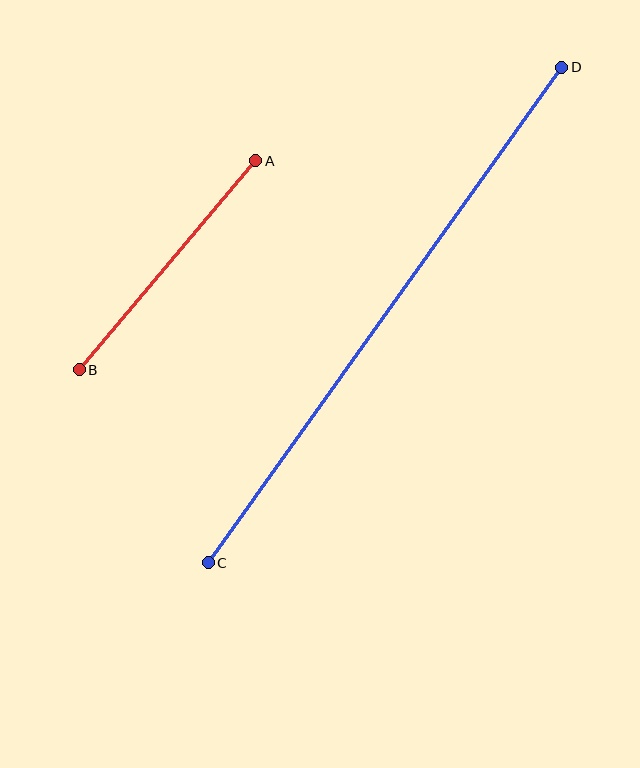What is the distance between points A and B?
The distance is approximately 273 pixels.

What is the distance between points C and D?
The distance is approximately 609 pixels.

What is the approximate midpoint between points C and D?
The midpoint is at approximately (385, 315) pixels.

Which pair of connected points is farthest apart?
Points C and D are farthest apart.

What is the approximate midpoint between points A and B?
The midpoint is at approximately (168, 265) pixels.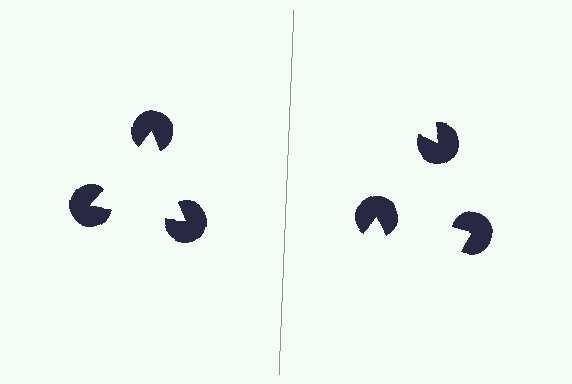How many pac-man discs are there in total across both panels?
6 — 3 on each side.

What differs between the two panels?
The pac-man discs are positioned identically on both sides; only the wedge orientations differ. On the left they align to a triangle; on the right they are misaligned.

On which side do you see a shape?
An illusory triangle appears on the left side. On the right side the wedge cuts are rotated, so no coherent shape forms.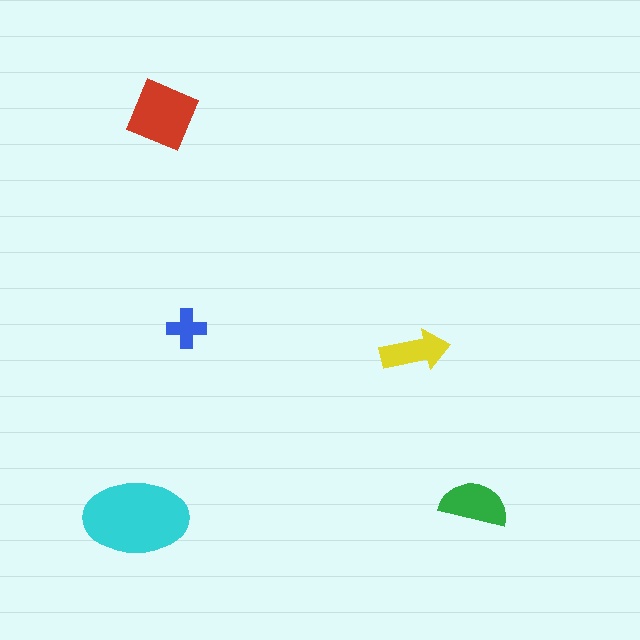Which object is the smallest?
The blue cross.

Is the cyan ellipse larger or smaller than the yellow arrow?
Larger.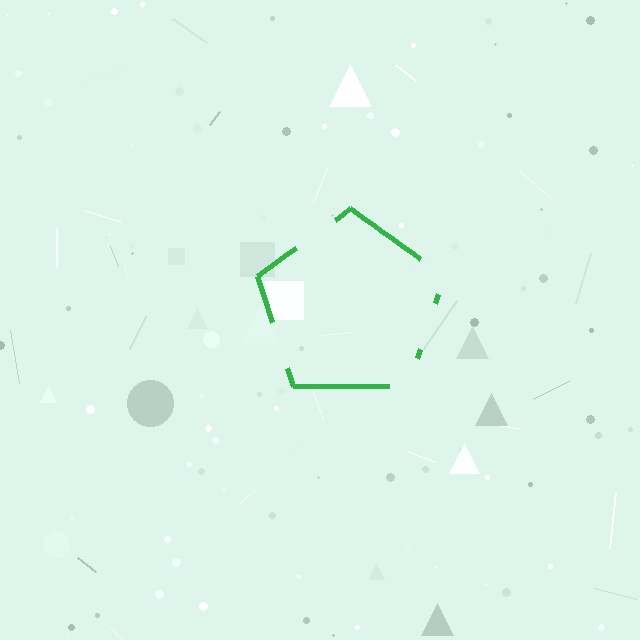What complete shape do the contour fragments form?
The contour fragments form a pentagon.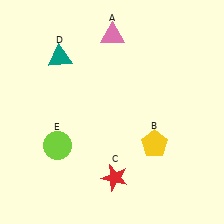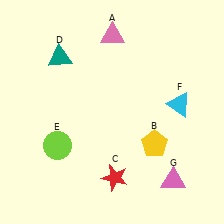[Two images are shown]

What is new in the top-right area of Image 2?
A cyan triangle (F) was added in the top-right area of Image 2.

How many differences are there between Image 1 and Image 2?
There are 2 differences between the two images.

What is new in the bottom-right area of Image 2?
A pink triangle (G) was added in the bottom-right area of Image 2.